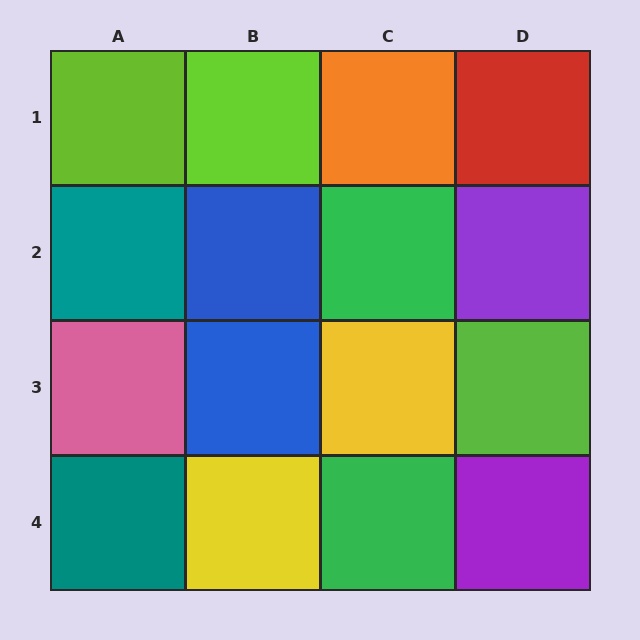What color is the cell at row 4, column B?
Yellow.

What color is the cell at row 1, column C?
Orange.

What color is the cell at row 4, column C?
Green.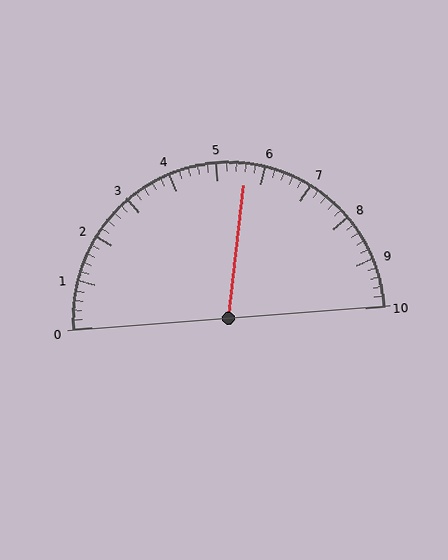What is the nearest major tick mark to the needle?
The nearest major tick mark is 6.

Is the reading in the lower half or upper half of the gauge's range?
The reading is in the upper half of the range (0 to 10).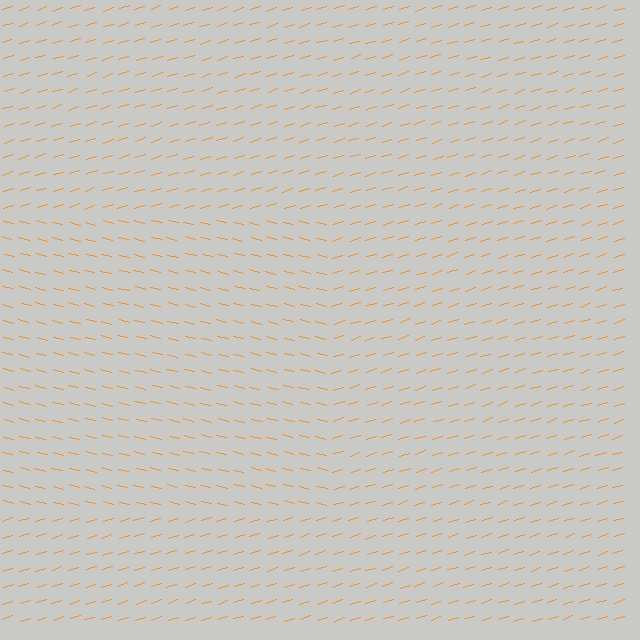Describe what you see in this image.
The image is filled with small orange line segments. A rectangle region in the image has lines oriented differently from the surrounding lines, creating a visible texture boundary.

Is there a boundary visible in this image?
Yes, there is a texture boundary formed by a change in line orientation.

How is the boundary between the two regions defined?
The boundary is defined purely by a change in line orientation (approximately 31 degrees difference). All lines are the same color and thickness.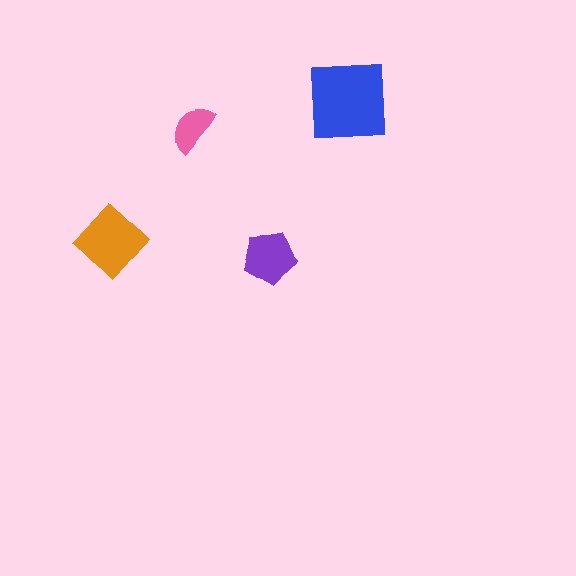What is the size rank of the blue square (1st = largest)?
1st.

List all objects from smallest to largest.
The pink semicircle, the purple pentagon, the orange diamond, the blue square.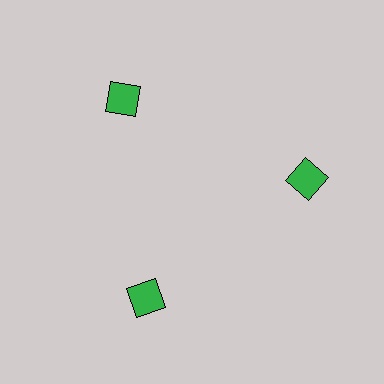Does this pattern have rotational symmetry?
Yes, this pattern has 3-fold rotational symmetry. It looks the same after rotating 120 degrees around the center.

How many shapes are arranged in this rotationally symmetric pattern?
There are 3 shapes, arranged in 3 groups of 1.